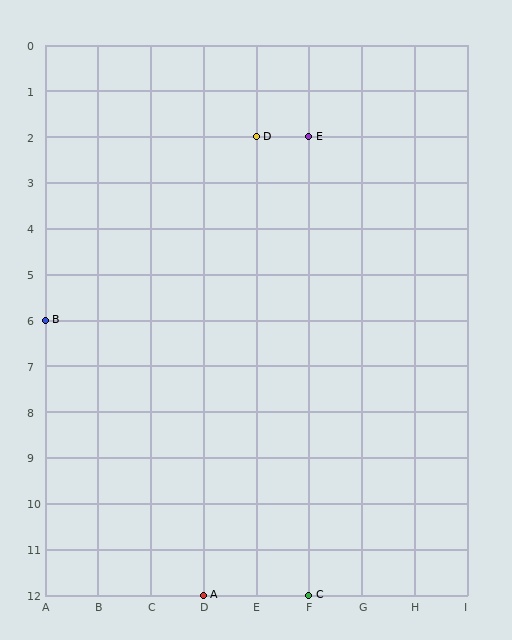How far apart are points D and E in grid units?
Points D and E are 1 column apart.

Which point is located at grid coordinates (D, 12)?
Point A is at (D, 12).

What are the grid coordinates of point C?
Point C is at grid coordinates (F, 12).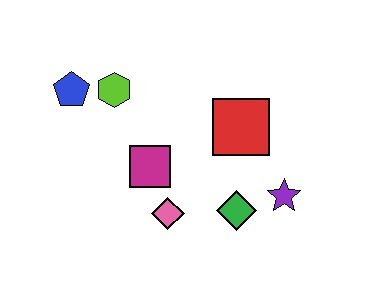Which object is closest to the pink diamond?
The magenta square is closest to the pink diamond.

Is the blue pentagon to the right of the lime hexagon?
No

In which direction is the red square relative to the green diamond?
The red square is above the green diamond.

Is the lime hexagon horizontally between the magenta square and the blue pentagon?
Yes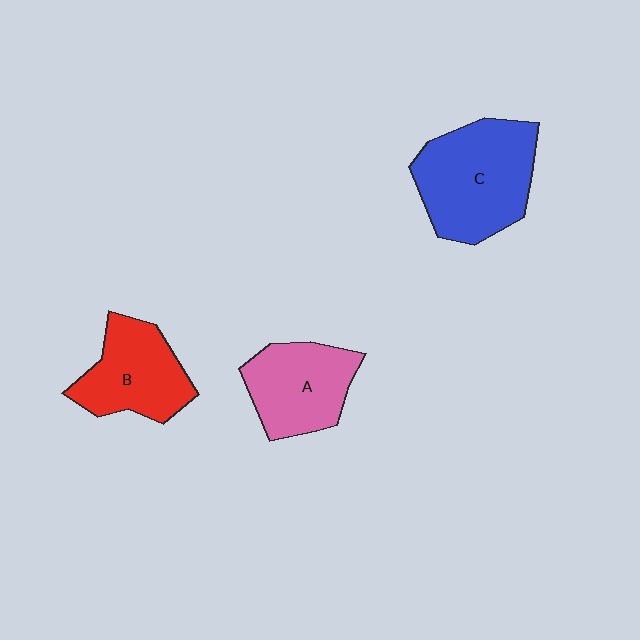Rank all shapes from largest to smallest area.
From largest to smallest: C (blue), B (red), A (pink).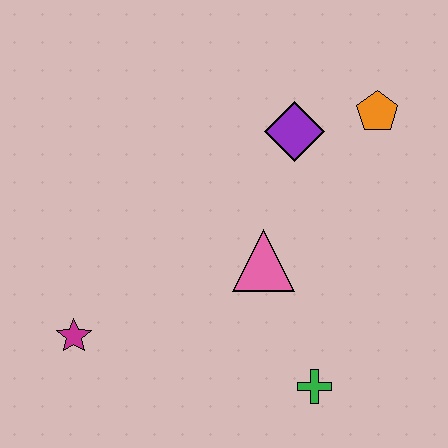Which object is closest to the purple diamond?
The orange pentagon is closest to the purple diamond.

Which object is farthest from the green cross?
The orange pentagon is farthest from the green cross.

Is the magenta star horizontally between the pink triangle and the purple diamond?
No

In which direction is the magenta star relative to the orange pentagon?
The magenta star is to the left of the orange pentagon.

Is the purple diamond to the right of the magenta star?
Yes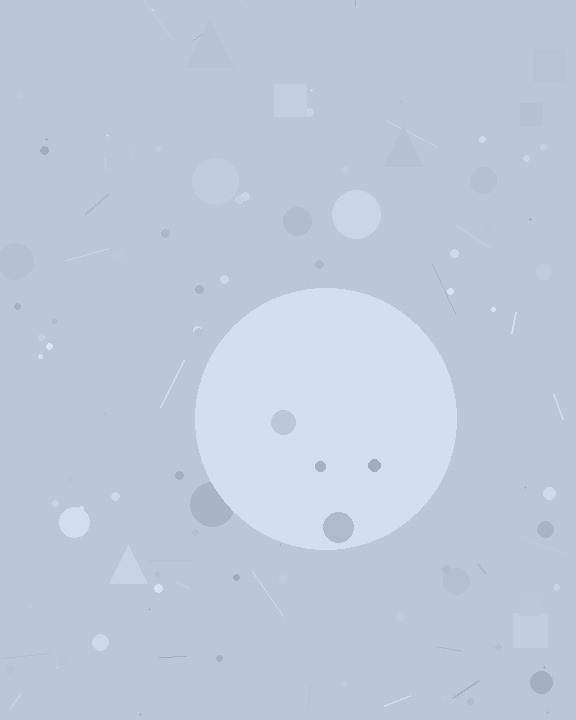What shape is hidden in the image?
A circle is hidden in the image.